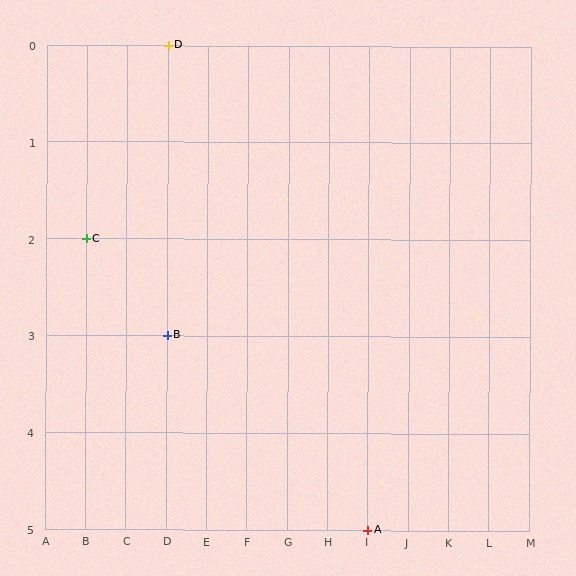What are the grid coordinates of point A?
Point A is at grid coordinates (I, 5).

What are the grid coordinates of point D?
Point D is at grid coordinates (D, 0).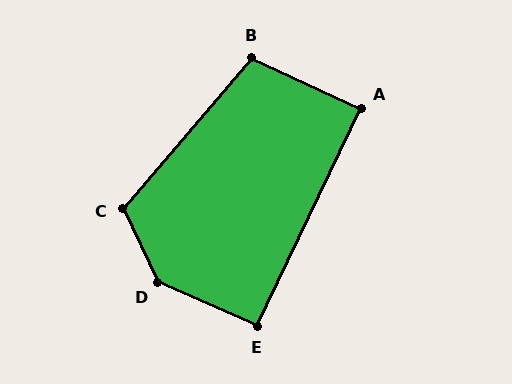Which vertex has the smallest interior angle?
A, at approximately 89 degrees.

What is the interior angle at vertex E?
Approximately 92 degrees (approximately right).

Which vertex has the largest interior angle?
D, at approximately 138 degrees.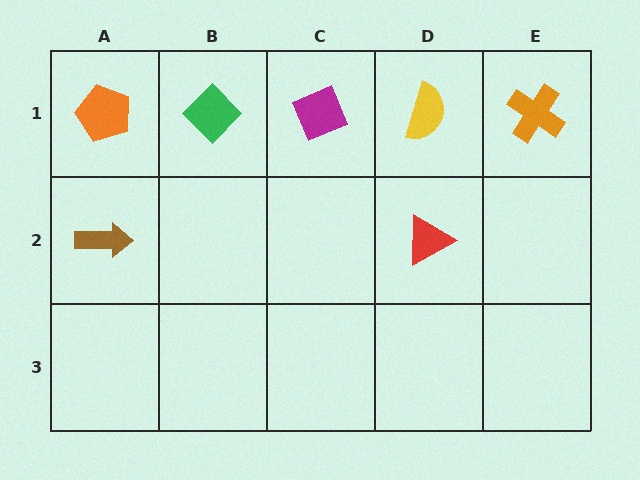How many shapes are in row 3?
0 shapes.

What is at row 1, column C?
A magenta diamond.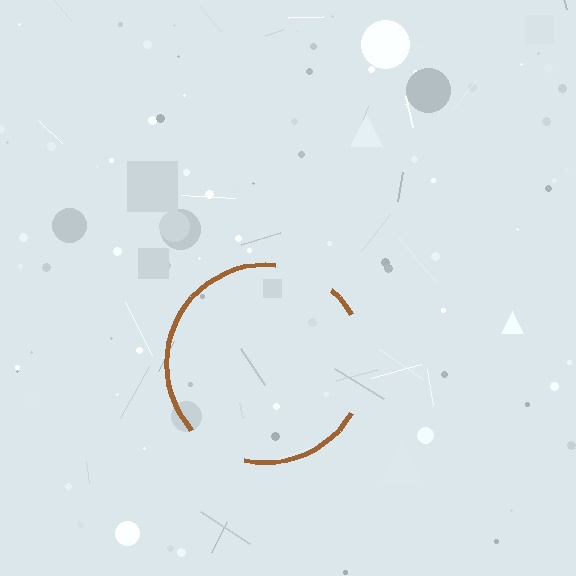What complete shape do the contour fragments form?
The contour fragments form a circle.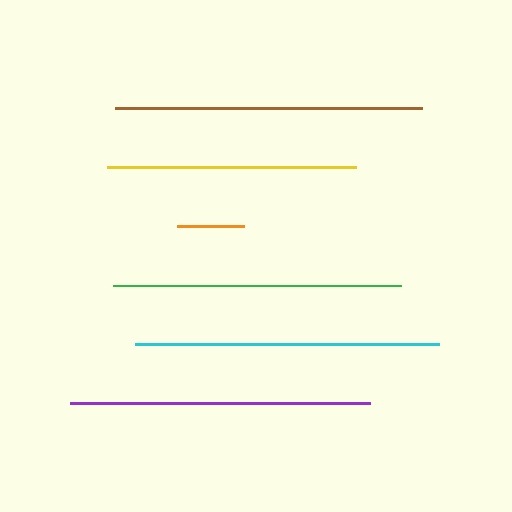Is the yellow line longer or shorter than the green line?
The green line is longer than the yellow line.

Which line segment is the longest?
The brown line is the longest at approximately 306 pixels.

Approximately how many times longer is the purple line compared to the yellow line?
The purple line is approximately 1.2 times the length of the yellow line.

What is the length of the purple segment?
The purple segment is approximately 300 pixels long.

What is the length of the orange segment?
The orange segment is approximately 67 pixels long.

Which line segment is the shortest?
The orange line is the shortest at approximately 67 pixels.